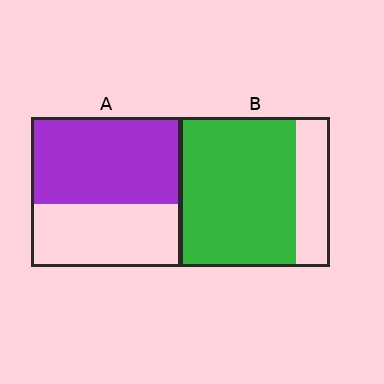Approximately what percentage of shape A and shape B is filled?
A is approximately 60% and B is approximately 75%.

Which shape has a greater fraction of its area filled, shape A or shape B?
Shape B.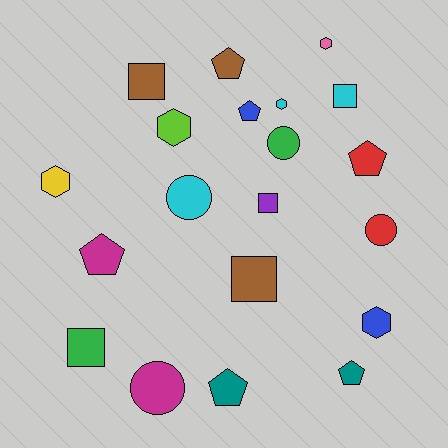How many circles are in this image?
There are 4 circles.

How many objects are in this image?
There are 20 objects.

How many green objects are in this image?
There are 2 green objects.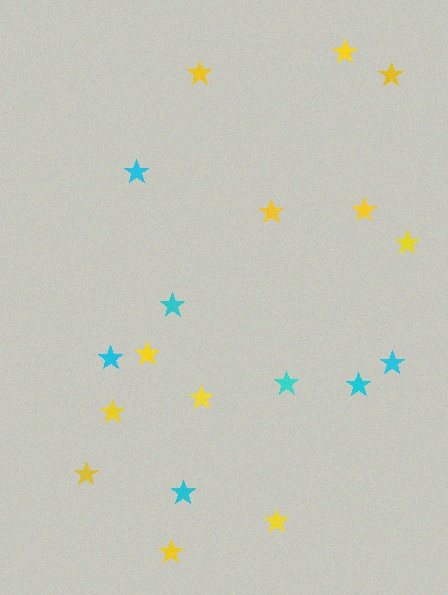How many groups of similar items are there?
There are 2 groups: one group of yellow stars (12) and one group of cyan stars (7).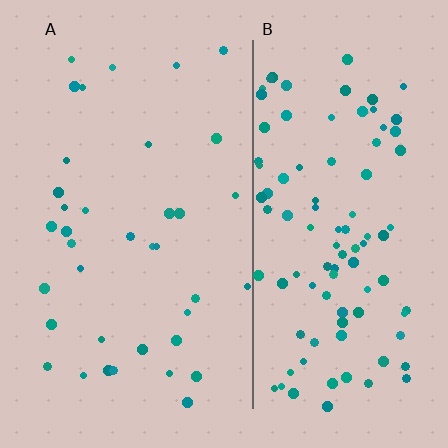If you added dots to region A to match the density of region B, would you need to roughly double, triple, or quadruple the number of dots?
Approximately triple.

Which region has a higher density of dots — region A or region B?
B (the right).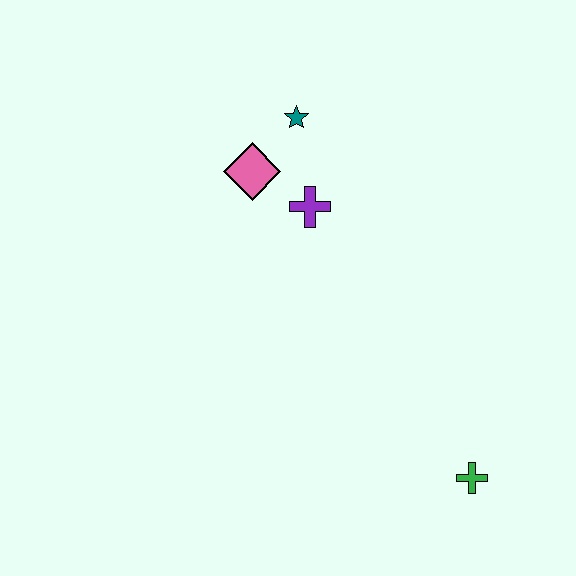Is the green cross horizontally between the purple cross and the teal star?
No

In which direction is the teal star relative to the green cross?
The teal star is above the green cross.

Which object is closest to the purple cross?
The pink diamond is closest to the purple cross.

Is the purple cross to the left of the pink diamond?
No